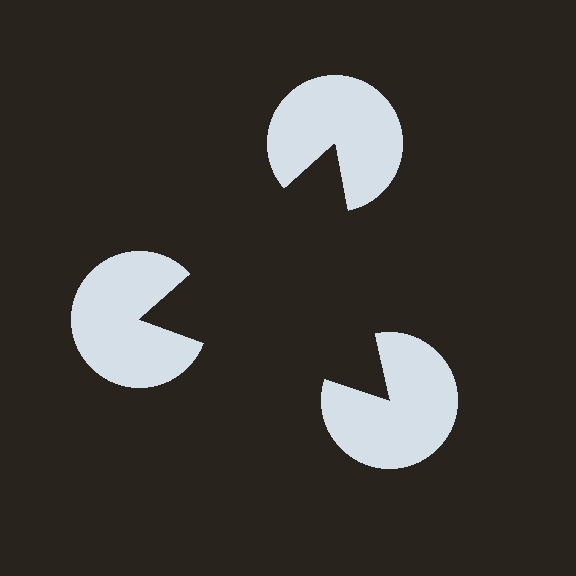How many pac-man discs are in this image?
There are 3 — one at each vertex of the illusory triangle.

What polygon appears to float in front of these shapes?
An illusory triangle — its edges are inferred from the aligned wedge cuts in the pac-man discs, not physically drawn.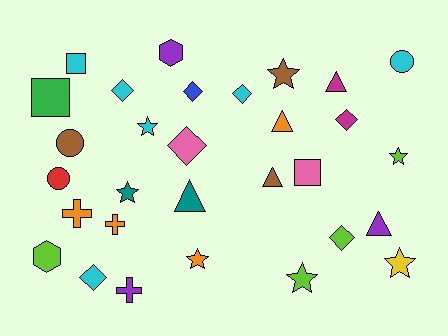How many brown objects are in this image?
There are 3 brown objects.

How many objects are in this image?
There are 30 objects.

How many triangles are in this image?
There are 5 triangles.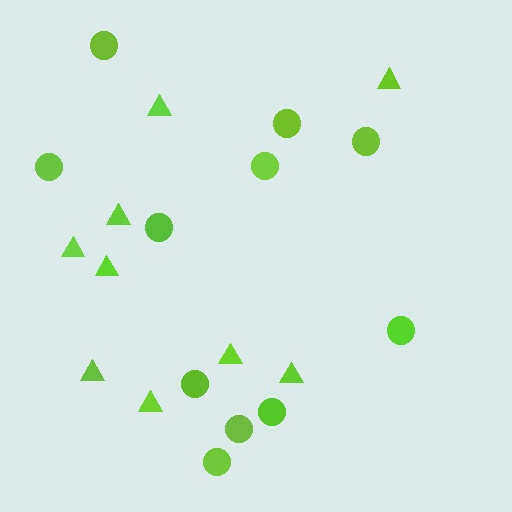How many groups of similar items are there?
There are 2 groups: one group of circles (11) and one group of triangles (9).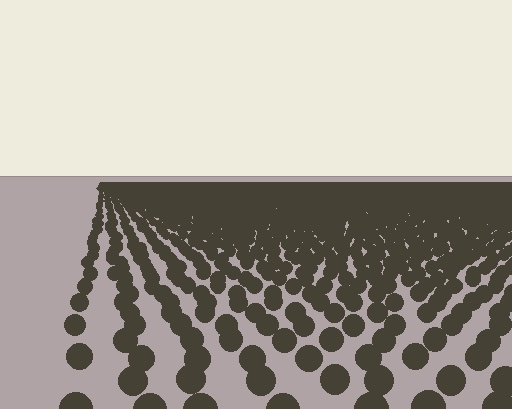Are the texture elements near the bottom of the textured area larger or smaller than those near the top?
Larger. Near the bottom, elements are closer to the viewer and appear at a bigger on-screen size.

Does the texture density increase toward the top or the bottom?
Density increases toward the top.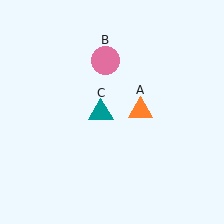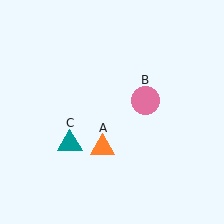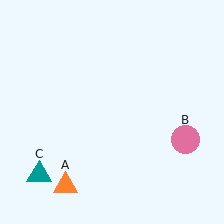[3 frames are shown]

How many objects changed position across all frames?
3 objects changed position: orange triangle (object A), pink circle (object B), teal triangle (object C).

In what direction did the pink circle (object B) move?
The pink circle (object B) moved down and to the right.